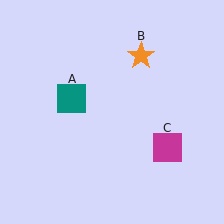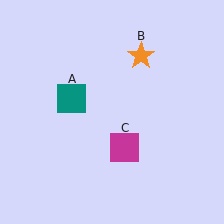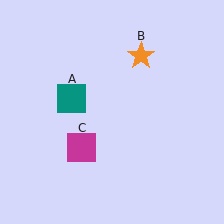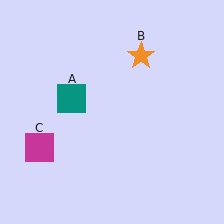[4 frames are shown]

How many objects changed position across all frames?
1 object changed position: magenta square (object C).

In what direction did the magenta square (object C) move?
The magenta square (object C) moved left.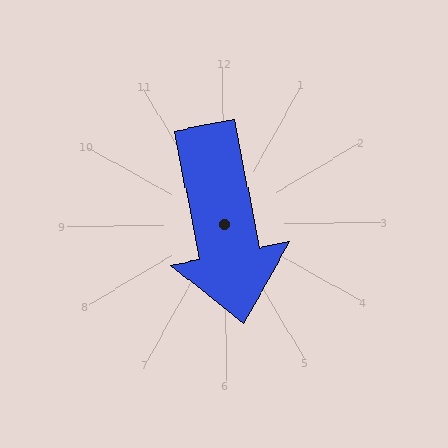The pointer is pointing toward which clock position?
Roughly 6 o'clock.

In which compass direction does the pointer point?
South.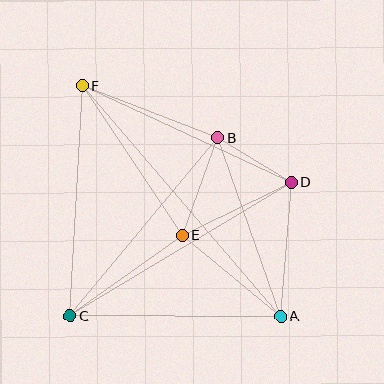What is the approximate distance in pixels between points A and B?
The distance between A and B is approximately 189 pixels.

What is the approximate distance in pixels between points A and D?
The distance between A and D is approximately 134 pixels.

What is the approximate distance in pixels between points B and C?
The distance between B and C is approximately 232 pixels.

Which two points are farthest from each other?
Points A and F are farthest from each other.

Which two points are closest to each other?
Points B and D are closest to each other.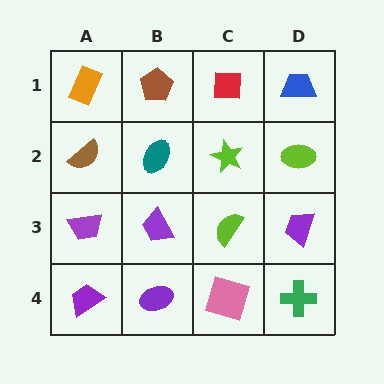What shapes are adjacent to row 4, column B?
A purple trapezoid (row 3, column B), a purple trapezoid (row 4, column A), a pink square (row 4, column C).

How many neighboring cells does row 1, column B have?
3.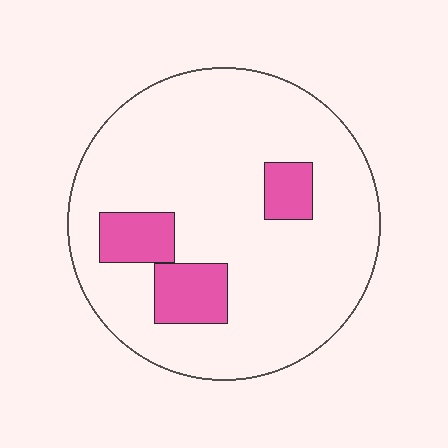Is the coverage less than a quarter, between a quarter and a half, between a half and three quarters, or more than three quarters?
Less than a quarter.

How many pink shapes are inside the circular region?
3.